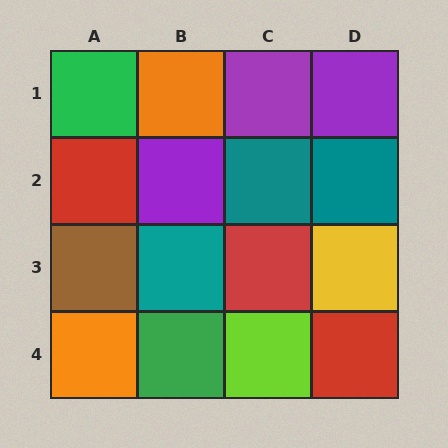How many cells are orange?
2 cells are orange.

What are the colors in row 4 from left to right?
Orange, green, lime, red.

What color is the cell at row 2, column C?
Teal.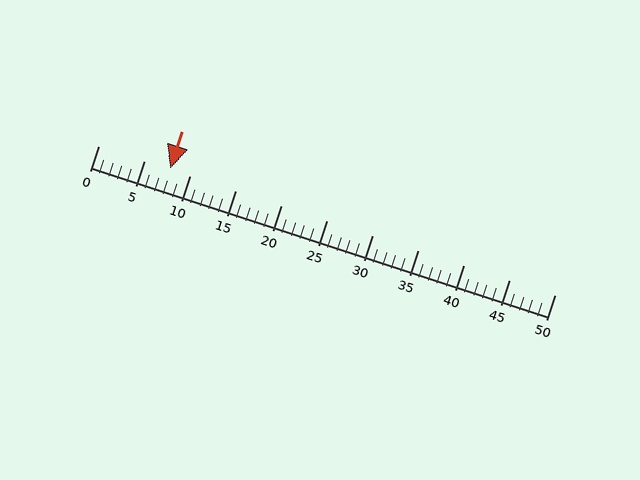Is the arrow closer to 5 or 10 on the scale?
The arrow is closer to 10.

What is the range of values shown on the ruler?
The ruler shows values from 0 to 50.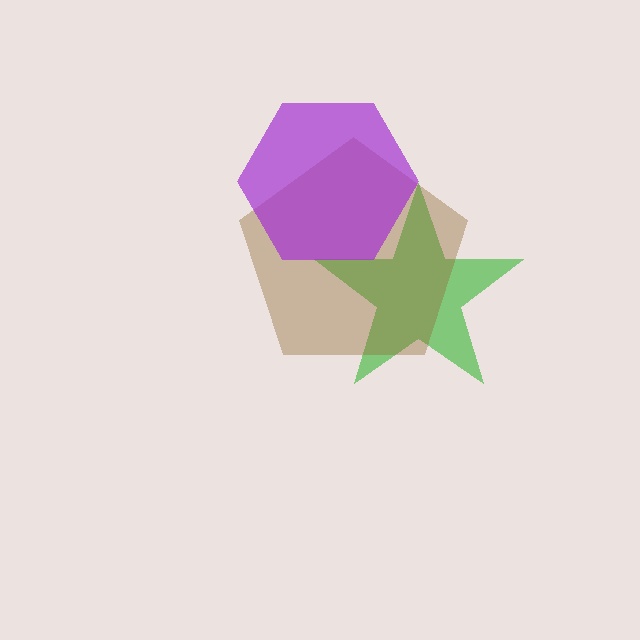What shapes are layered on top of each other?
The layered shapes are: a green star, a brown pentagon, a purple hexagon.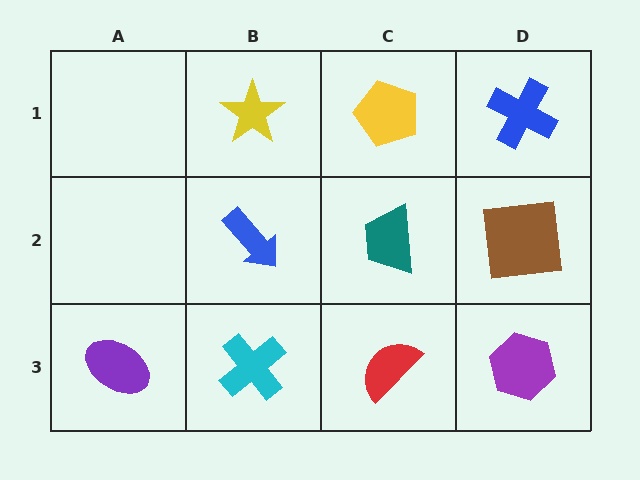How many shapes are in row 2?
3 shapes.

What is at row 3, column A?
A purple ellipse.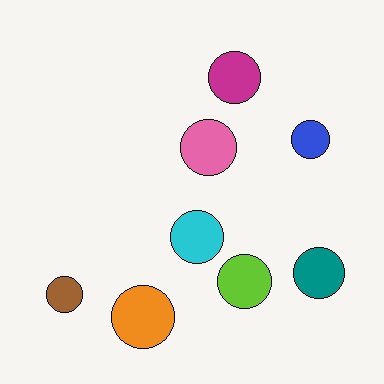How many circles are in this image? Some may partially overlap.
There are 8 circles.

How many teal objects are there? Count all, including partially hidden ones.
There is 1 teal object.